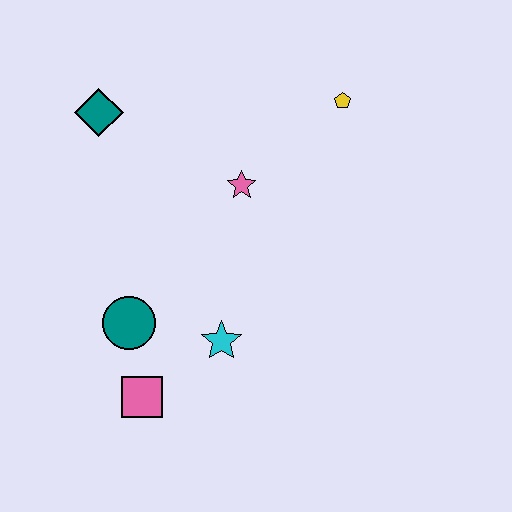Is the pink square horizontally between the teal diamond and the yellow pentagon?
Yes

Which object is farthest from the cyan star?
The yellow pentagon is farthest from the cyan star.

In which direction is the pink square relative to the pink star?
The pink square is below the pink star.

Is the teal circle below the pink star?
Yes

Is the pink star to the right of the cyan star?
Yes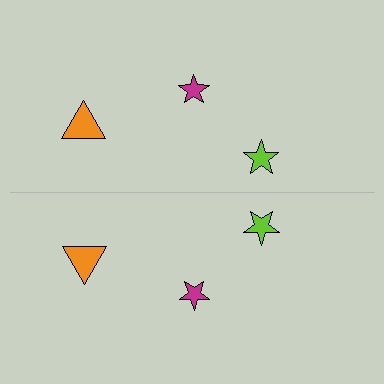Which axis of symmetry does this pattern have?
The pattern has a horizontal axis of symmetry running through the center of the image.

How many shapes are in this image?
There are 6 shapes in this image.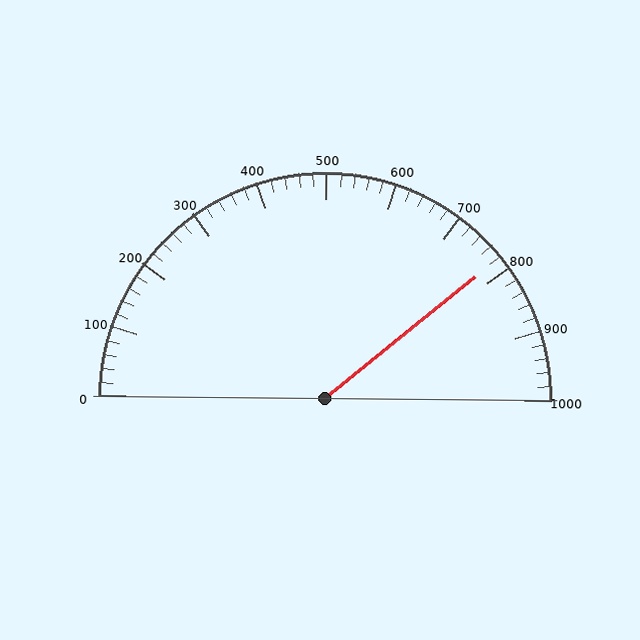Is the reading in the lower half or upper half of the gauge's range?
The reading is in the upper half of the range (0 to 1000).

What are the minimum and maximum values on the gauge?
The gauge ranges from 0 to 1000.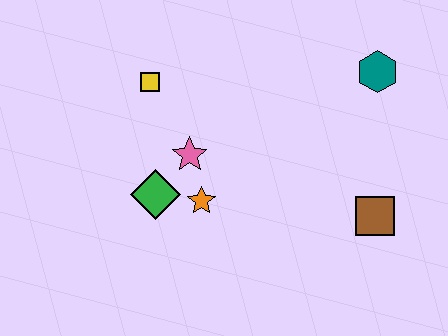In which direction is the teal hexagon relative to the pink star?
The teal hexagon is to the right of the pink star.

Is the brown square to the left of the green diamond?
No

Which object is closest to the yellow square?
The pink star is closest to the yellow square.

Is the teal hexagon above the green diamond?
Yes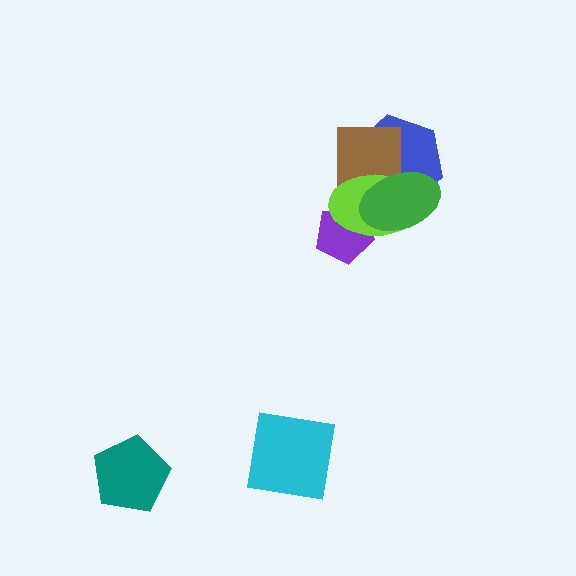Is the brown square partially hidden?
Yes, it is partially covered by another shape.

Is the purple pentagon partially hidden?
Yes, it is partially covered by another shape.